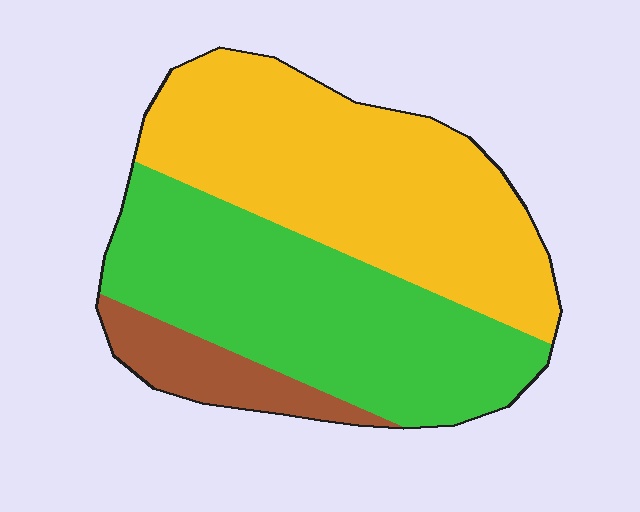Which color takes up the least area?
Brown, at roughly 10%.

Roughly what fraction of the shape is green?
Green takes up between a quarter and a half of the shape.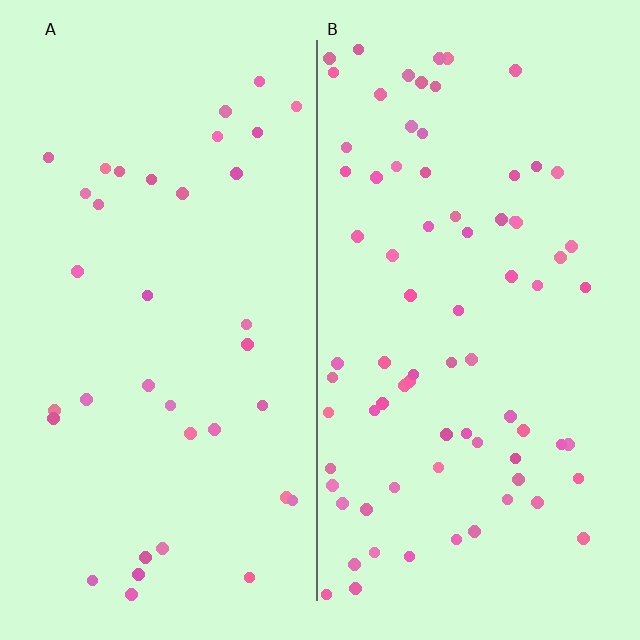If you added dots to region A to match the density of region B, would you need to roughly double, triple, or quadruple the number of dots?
Approximately double.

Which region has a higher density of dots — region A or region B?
B (the right).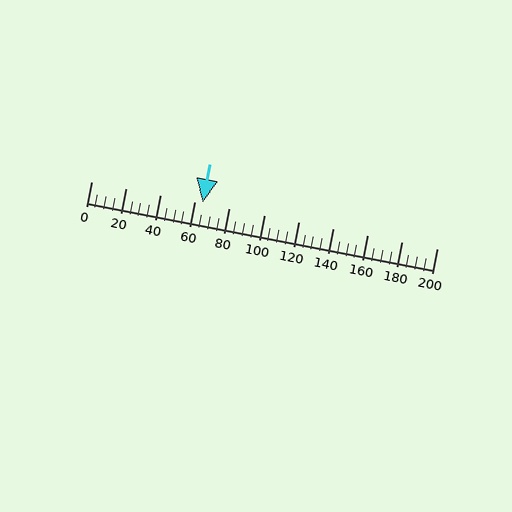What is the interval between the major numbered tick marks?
The major tick marks are spaced 20 units apart.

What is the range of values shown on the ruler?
The ruler shows values from 0 to 200.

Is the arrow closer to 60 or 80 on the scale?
The arrow is closer to 60.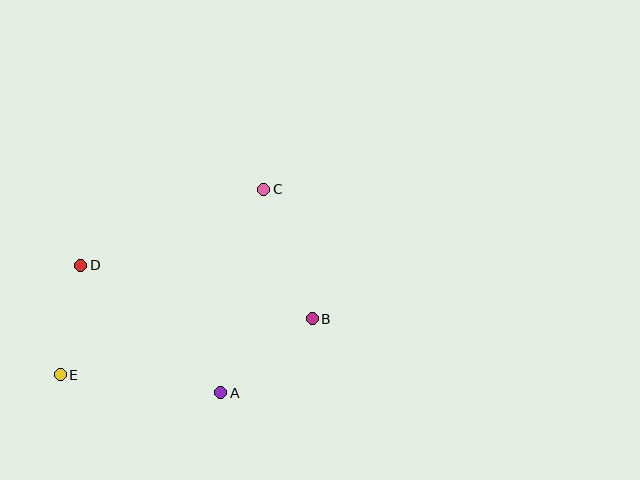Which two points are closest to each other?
Points D and E are closest to each other.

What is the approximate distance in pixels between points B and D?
The distance between B and D is approximately 238 pixels.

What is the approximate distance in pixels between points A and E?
The distance between A and E is approximately 162 pixels.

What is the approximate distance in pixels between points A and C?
The distance between A and C is approximately 208 pixels.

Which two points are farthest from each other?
Points C and E are farthest from each other.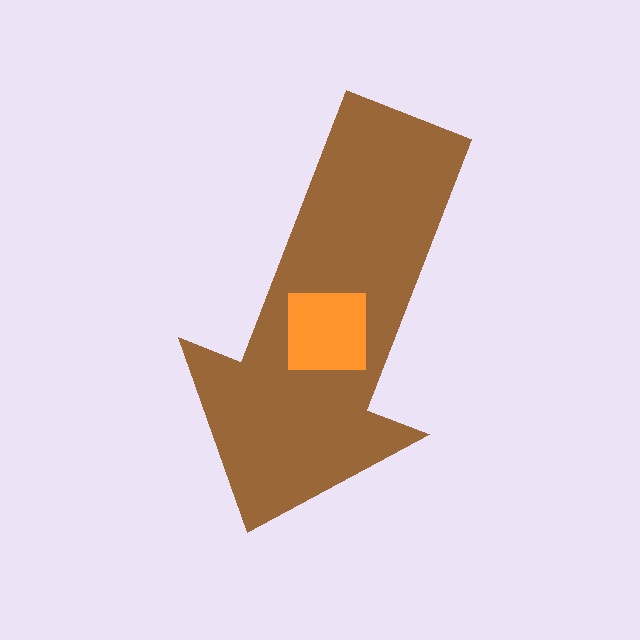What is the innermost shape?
The orange square.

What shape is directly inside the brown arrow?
The orange square.